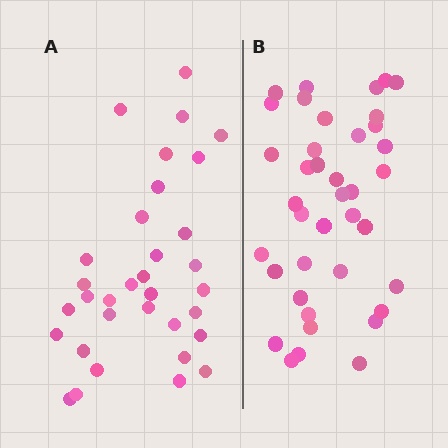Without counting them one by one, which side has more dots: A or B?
Region B (the right region) has more dots.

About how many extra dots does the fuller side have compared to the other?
Region B has about 6 more dots than region A.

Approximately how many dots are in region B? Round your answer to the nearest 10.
About 40 dots. (The exact count is 39, which rounds to 40.)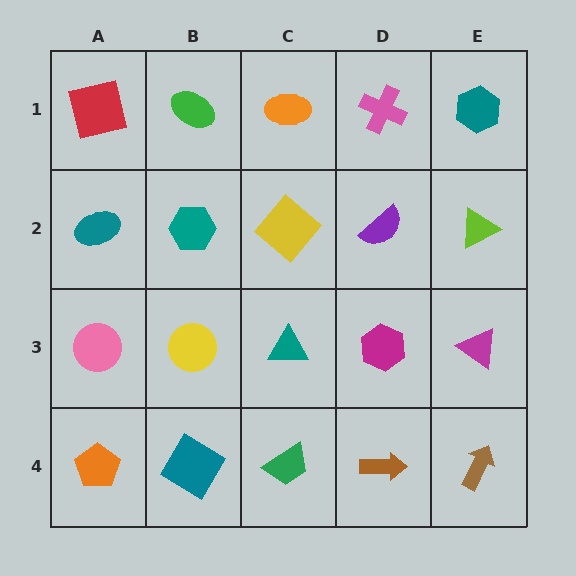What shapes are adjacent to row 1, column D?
A purple semicircle (row 2, column D), an orange ellipse (row 1, column C), a teal hexagon (row 1, column E).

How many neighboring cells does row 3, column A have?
3.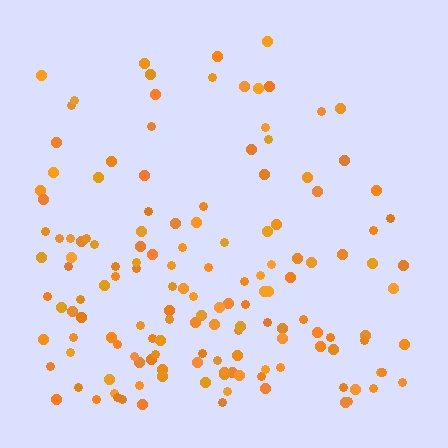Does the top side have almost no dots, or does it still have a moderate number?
Still a moderate number, just noticeably fewer than the bottom.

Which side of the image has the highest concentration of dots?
The bottom.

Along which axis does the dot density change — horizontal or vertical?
Vertical.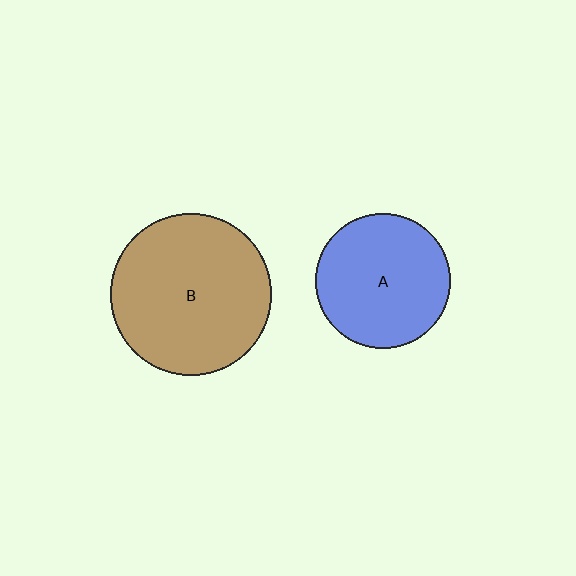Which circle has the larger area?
Circle B (brown).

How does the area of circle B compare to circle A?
Approximately 1.4 times.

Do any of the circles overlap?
No, none of the circles overlap.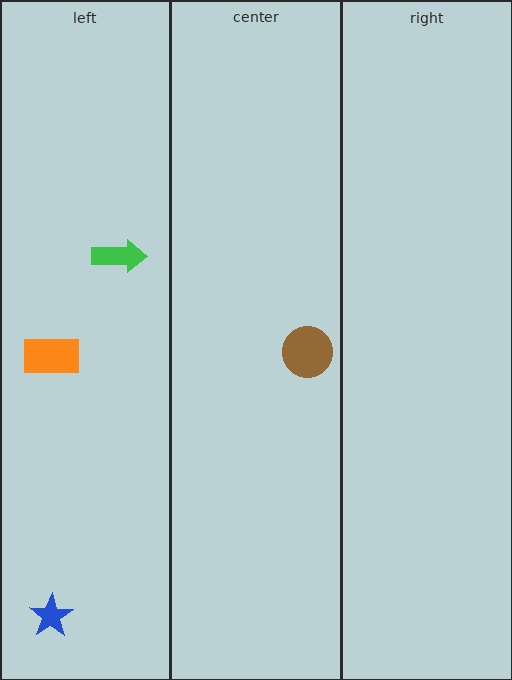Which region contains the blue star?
The left region.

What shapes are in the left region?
The orange rectangle, the green arrow, the blue star.